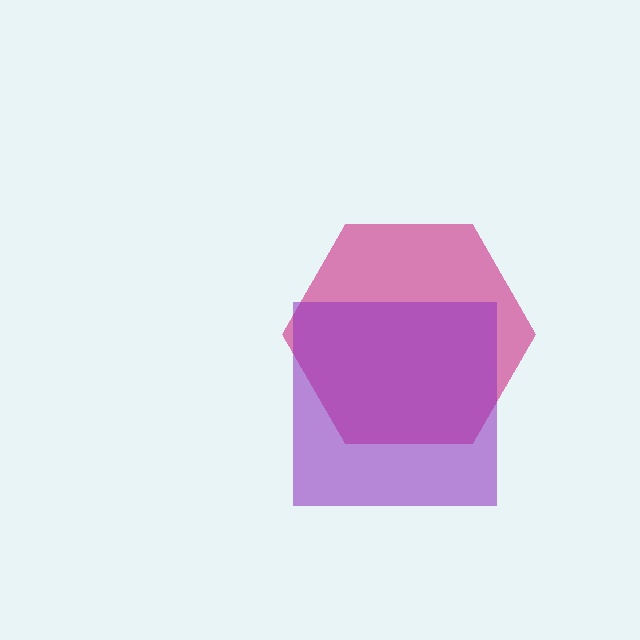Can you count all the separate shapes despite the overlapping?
Yes, there are 2 separate shapes.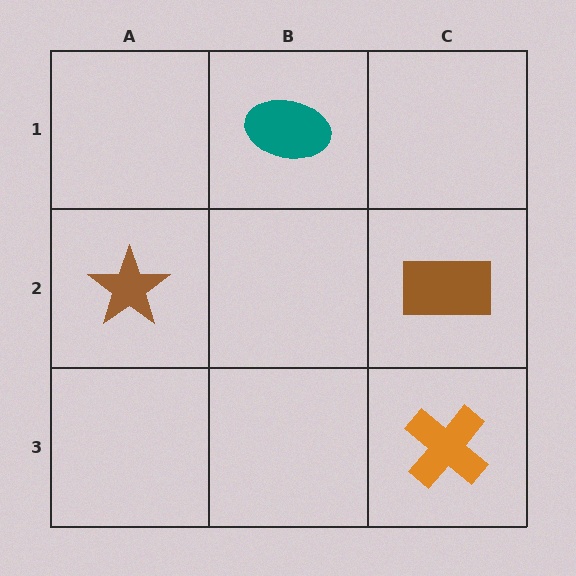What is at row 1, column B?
A teal ellipse.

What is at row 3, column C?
An orange cross.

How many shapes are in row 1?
1 shape.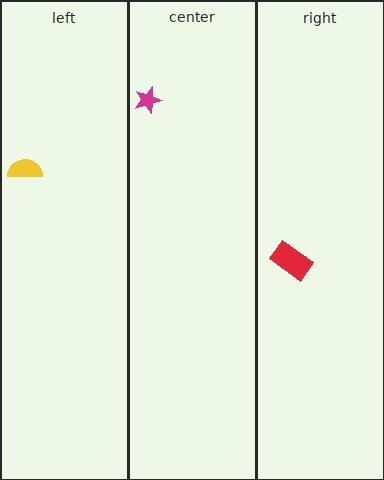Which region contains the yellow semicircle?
The left region.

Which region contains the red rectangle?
The right region.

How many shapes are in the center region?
1.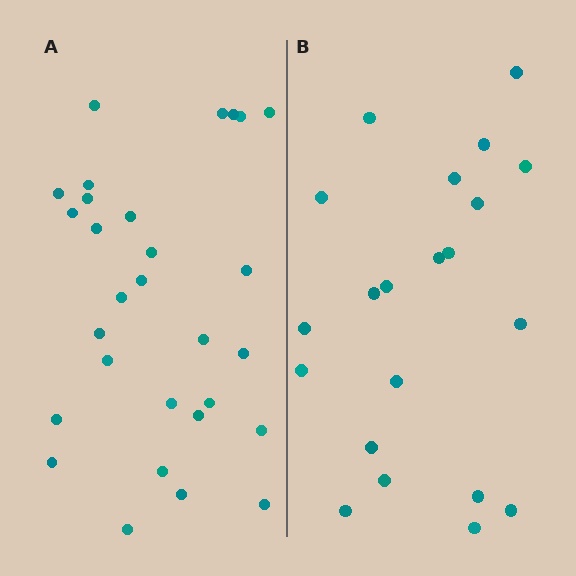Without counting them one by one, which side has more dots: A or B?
Region A (the left region) has more dots.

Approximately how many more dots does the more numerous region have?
Region A has roughly 8 or so more dots than region B.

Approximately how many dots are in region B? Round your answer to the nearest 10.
About 20 dots. (The exact count is 21, which rounds to 20.)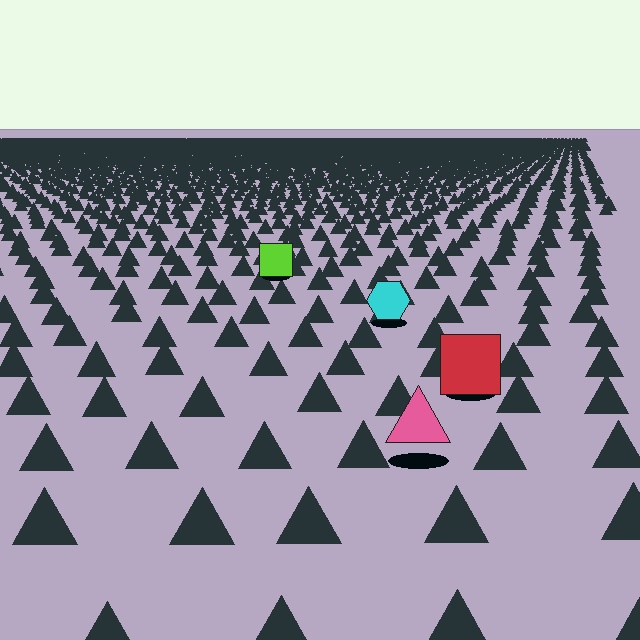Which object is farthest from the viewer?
The lime square is farthest from the viewer. It appears smaller and the ground texture around it is denser.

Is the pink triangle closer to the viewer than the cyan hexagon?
Yes. The pink triangle is closer — you can tell from the texture gradient: the ground texture is coarser near it.